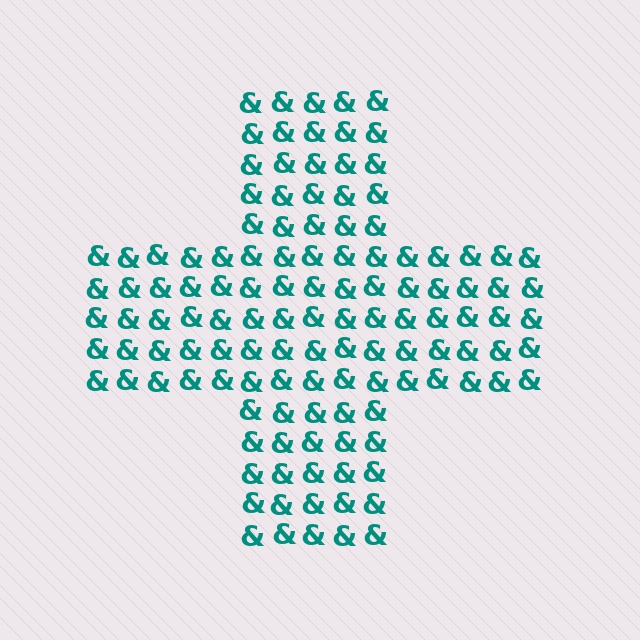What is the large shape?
The large shape is a cross.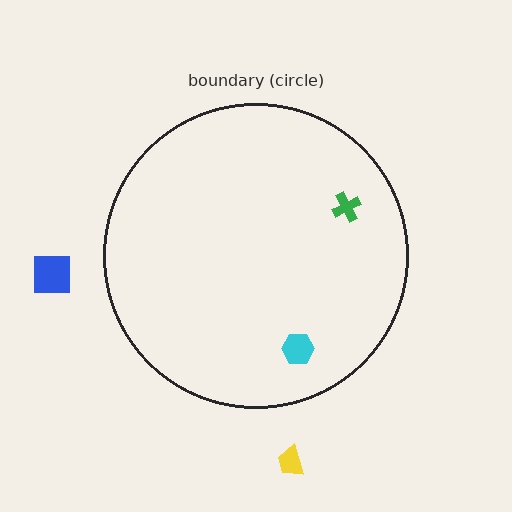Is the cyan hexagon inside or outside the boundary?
Inside.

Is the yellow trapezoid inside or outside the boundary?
Outside.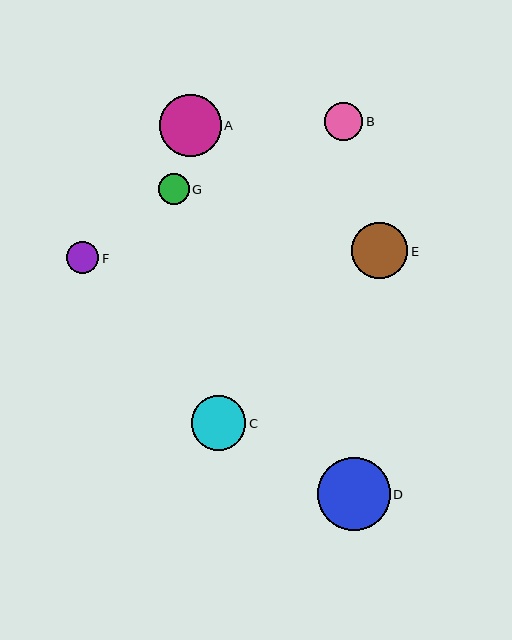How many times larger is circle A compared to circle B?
Circle A is approximately 1.6 times the size of circle B.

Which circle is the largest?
Circle D is the largest with a size of approximately 73 pixels.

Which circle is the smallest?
Circle G is the smallest with a size of approximately 31 pixels.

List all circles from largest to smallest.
From largest to smallest: D, A, E, C, B, F, G.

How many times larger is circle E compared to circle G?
Circle E is approximately 1.8 times the size of circle G.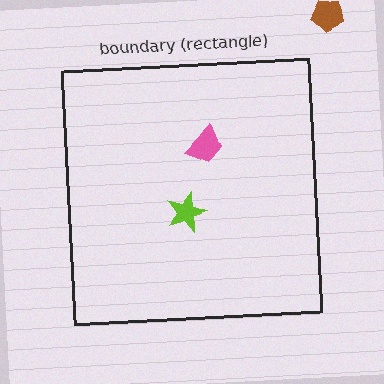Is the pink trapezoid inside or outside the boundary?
Inside.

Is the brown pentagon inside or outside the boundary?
Outside.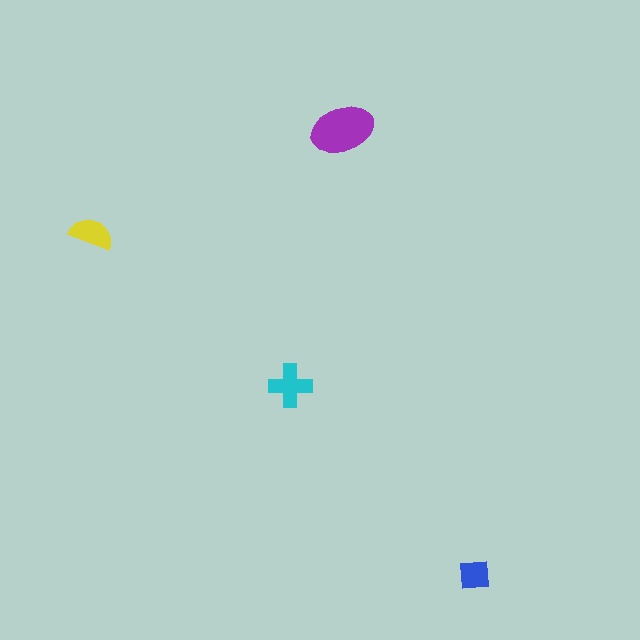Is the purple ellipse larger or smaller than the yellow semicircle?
Larger.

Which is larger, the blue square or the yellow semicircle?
The yellow semicircle.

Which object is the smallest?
The blue square.